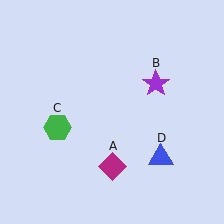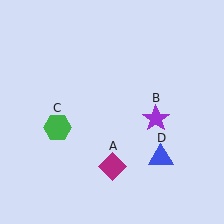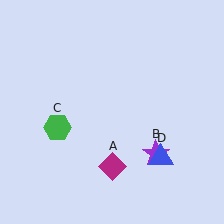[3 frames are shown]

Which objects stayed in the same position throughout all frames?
Magenta diamond (object A) and green hexagon (object C) and blue triangle (object D) remained stationary.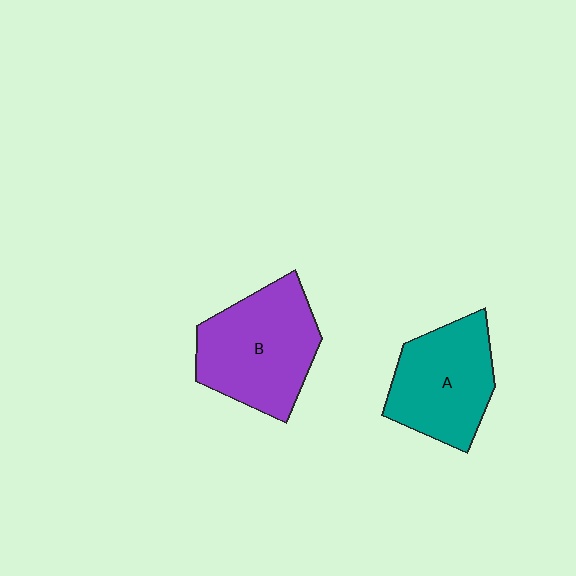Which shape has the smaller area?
Shape A (teal).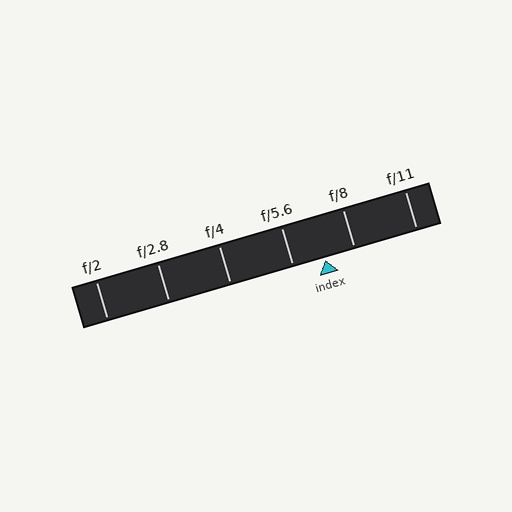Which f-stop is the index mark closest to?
The index mark is closest to f/8.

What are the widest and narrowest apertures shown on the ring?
The widest aperture shown is f/2 and the narrowest is f/11.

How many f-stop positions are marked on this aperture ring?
There are 6 f-stop positions marked.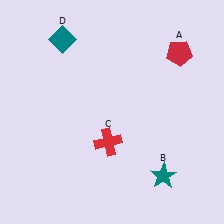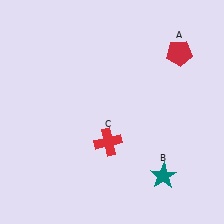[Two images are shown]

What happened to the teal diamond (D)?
The teal diamond (D) was removed in Image 2. It was in the top-left area of Image 1.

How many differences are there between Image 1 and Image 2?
There is 1 difference between the two images.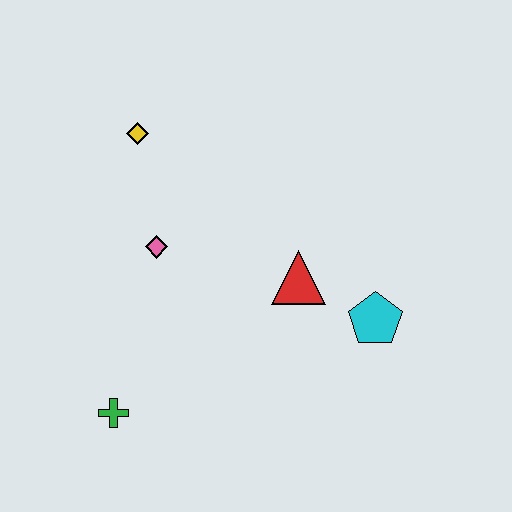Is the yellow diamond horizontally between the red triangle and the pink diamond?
No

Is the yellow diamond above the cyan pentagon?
Yes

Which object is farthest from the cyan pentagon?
The yellow diamond is farthest from the cyan pentagon.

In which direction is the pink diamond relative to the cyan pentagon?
The pink diamond is to the left of the cyan pentagon.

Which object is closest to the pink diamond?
The yellow diamond is closest to the pink diamond.